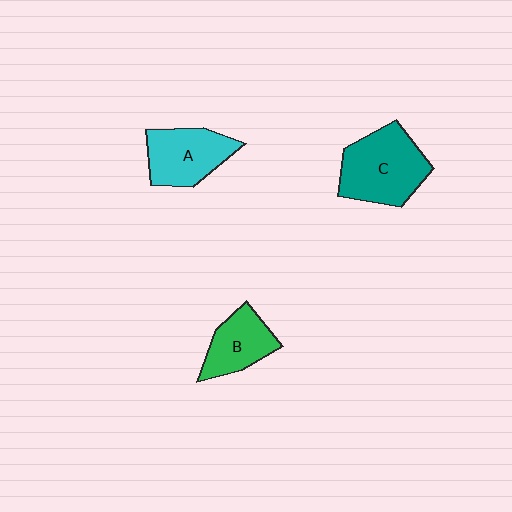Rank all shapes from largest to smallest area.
From largest to smallest: C (teal), A (cyan), B (green).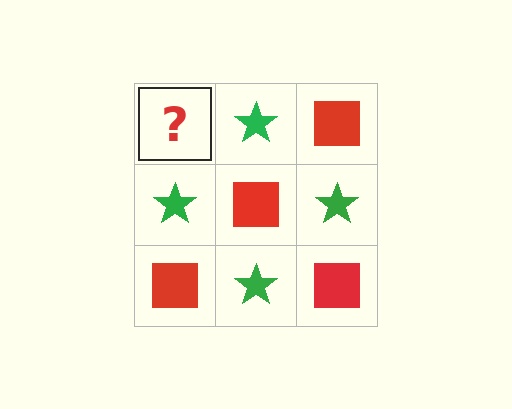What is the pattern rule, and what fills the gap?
The rule is that it alternates red square and green star in a checkerboard pattern. The gap should be filled with a red square.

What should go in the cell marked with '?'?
The missing cell should contain a red square.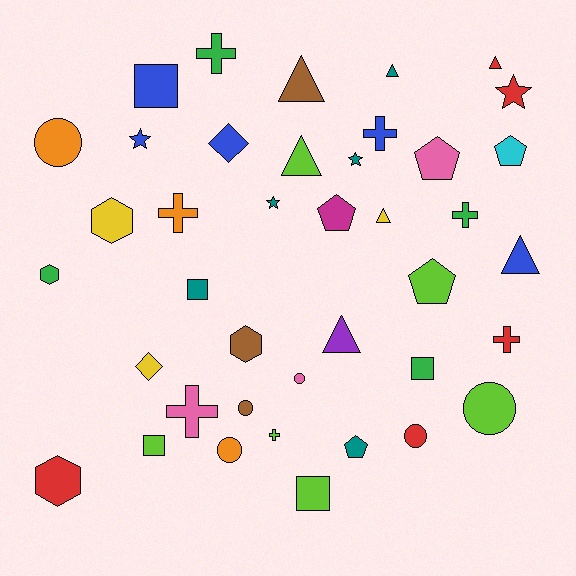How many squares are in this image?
There are 5 squares.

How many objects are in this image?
There are 40 objects.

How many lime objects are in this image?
There are 6 lime objects.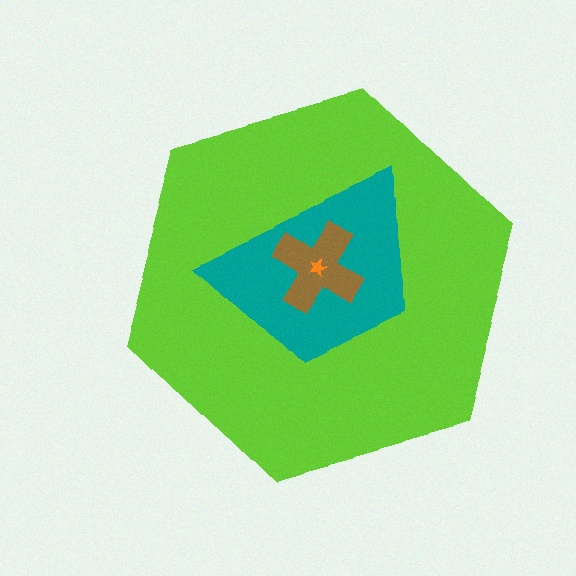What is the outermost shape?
The lime hexagon.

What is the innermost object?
The orange star.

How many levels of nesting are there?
4.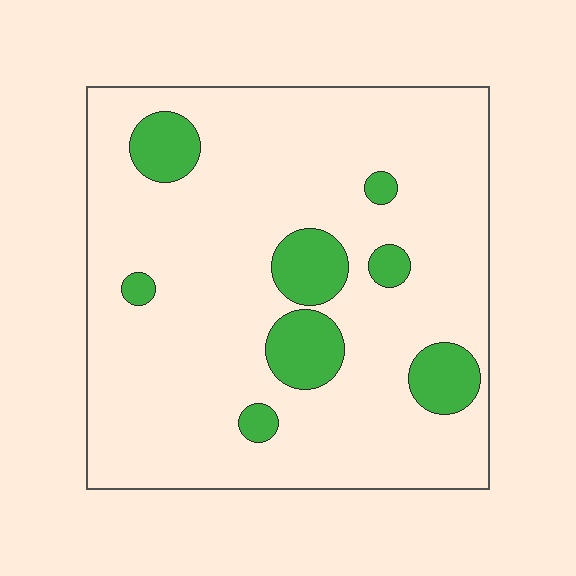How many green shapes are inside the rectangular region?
8.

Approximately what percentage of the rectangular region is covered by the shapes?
Approximately 15%.